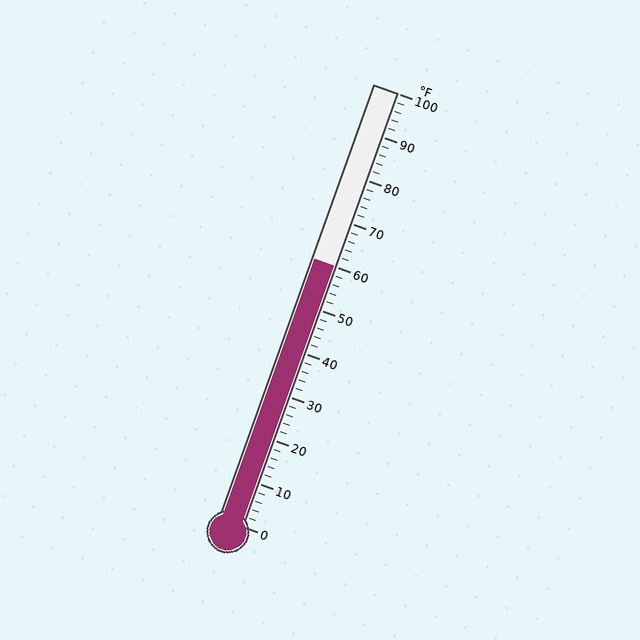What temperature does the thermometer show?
The thermometer shows approximately 60°F.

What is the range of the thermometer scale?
The thermometer scale ranges from 0°F to 100°F.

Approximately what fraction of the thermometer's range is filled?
The thermometer is filled to approximately 60% of its range.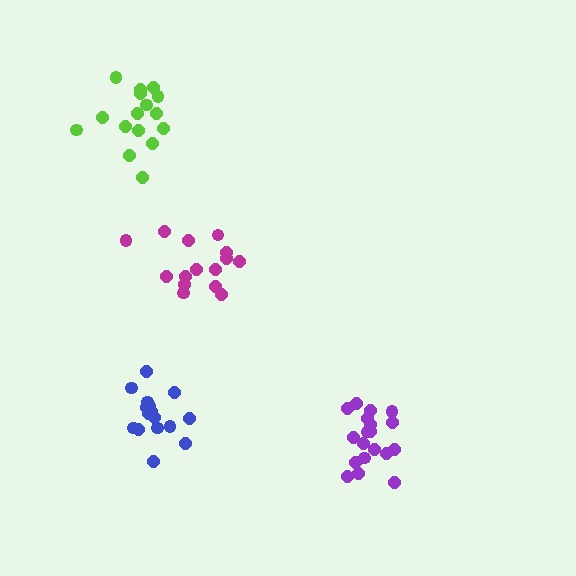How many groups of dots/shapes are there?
There are 4 groups.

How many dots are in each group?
Group 1: 15 dots, Group 2: 16 dots, Group 3: 17 dots, Group 4: 19 dots (67 total).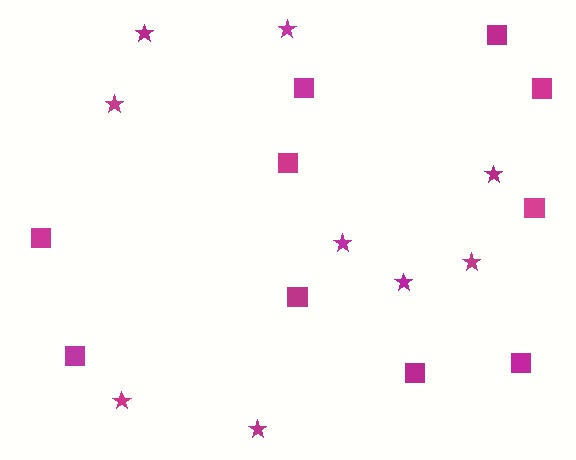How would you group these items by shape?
There are 2 groups: one group of stars (9) and one group of squares (10).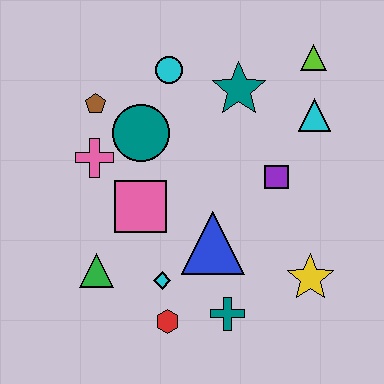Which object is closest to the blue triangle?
The cyan diamond is closest to the blue triangle.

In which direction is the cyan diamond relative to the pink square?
The cyan diamond is below the pink square.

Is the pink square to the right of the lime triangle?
No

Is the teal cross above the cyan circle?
No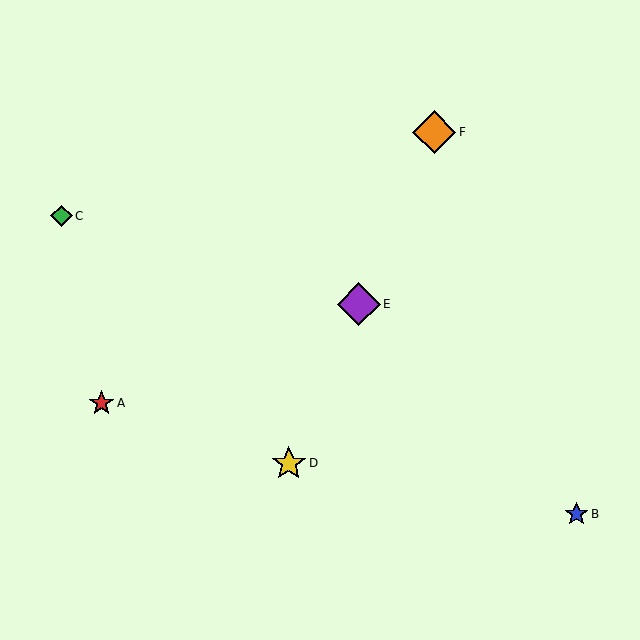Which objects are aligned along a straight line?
Objects D, E, F are aligned along a straight line.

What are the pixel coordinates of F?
Object F is at (434, 132).